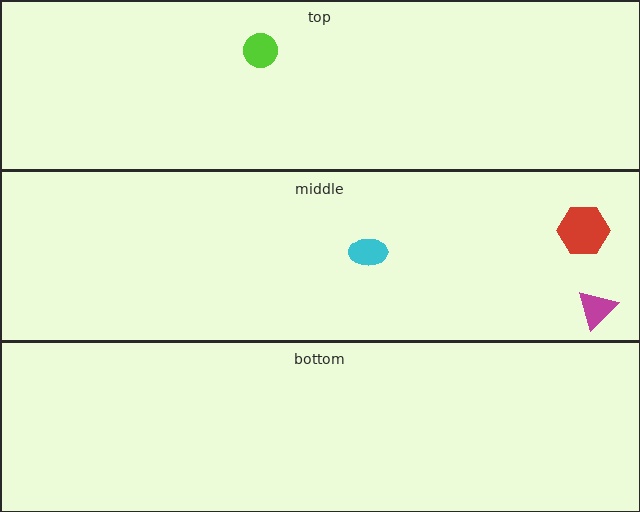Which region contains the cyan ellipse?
The middle region.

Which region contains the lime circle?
The top region.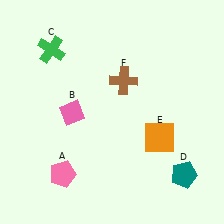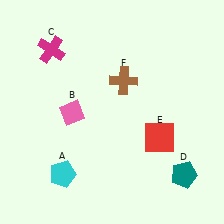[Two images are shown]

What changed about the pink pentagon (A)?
In Image 1, A is pink. In Image 2, it changed to cyan.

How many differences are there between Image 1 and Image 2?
There are 3 differences between the two images.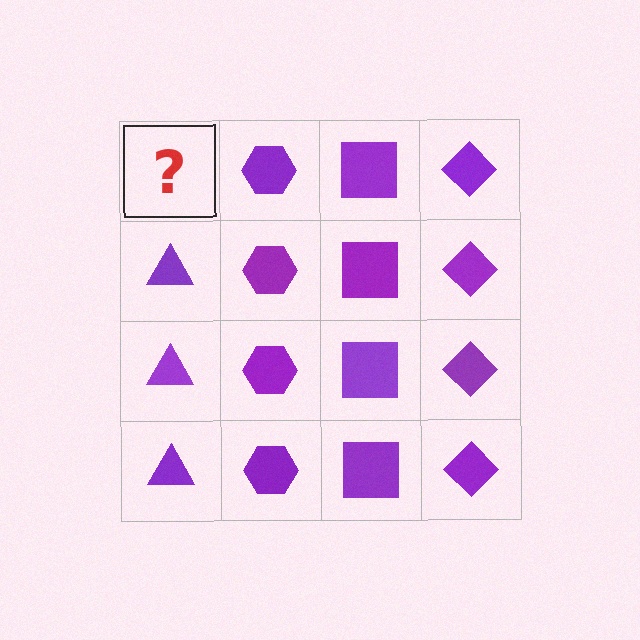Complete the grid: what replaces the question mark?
The question mark should be replaced with a purple triangle.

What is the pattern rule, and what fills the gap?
The rule is that each column has a consistent shape. The gap should be filled with a purple triangle.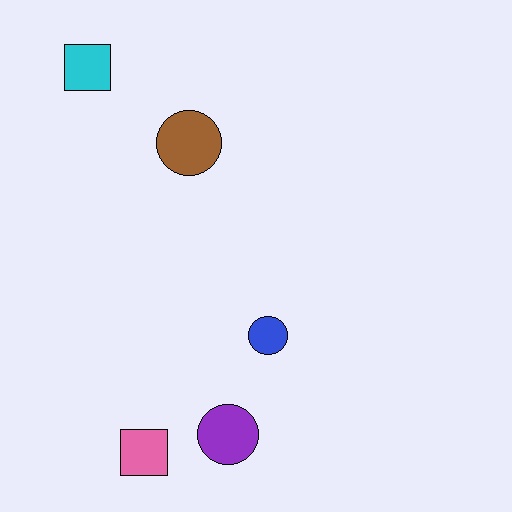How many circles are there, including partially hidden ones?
There are 3 circles.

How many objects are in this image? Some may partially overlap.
There are 5 objects.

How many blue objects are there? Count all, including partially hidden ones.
There is 1 blue object.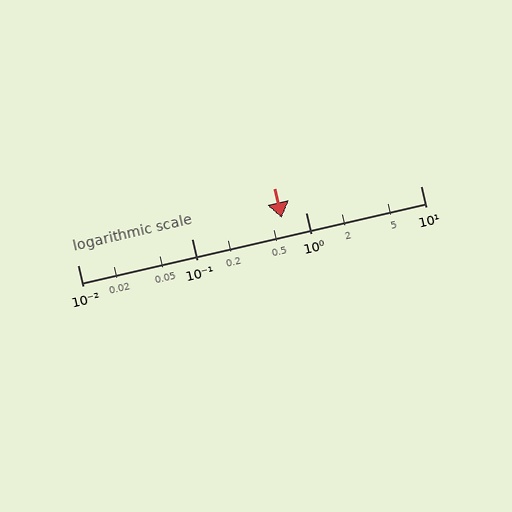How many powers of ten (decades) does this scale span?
The scale spans 3 decades, from 0.01 to 10.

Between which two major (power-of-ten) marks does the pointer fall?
The pointer is between 0.1 and 1.